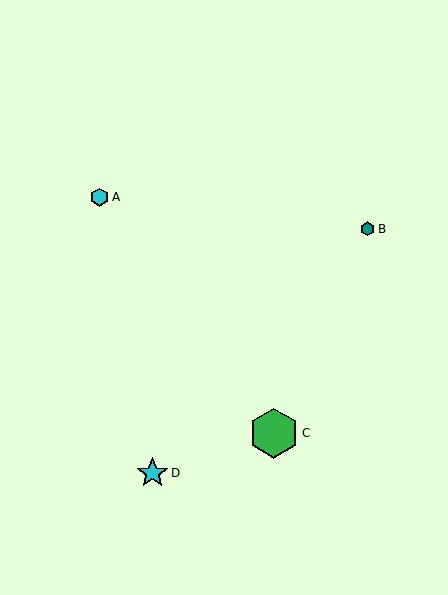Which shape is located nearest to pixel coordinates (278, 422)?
The green hexagon (labeled C) at (274, 433) is nearest to that location.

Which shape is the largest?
The green hexagon (labeled C) is the largest.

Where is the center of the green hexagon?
The center of the green hexagon is at (274, 433).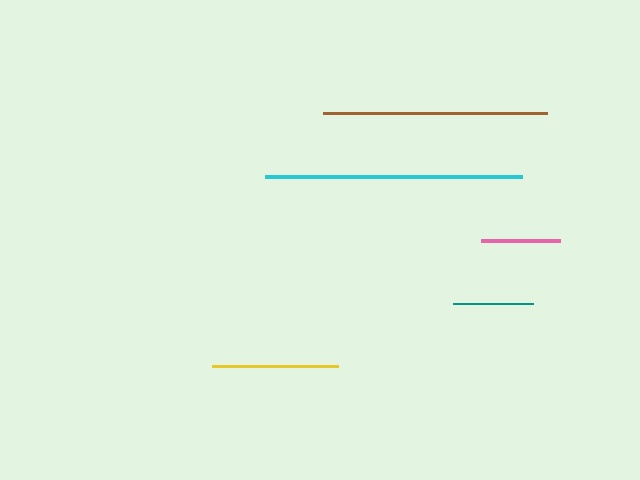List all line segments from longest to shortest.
From longest to shortest: cyan, brown, yellow, teal, pink.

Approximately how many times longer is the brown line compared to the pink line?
The brown line is approximately 2.8 times the length of the pink line.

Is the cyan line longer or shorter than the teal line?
The cyan line is longer than the teal line.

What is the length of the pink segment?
The pink segment is approximately 80 pixels long.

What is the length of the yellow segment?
The yellow segment is approximately 125 pixels long.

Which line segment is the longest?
The cyan line is the longest at approximately 257 pixels.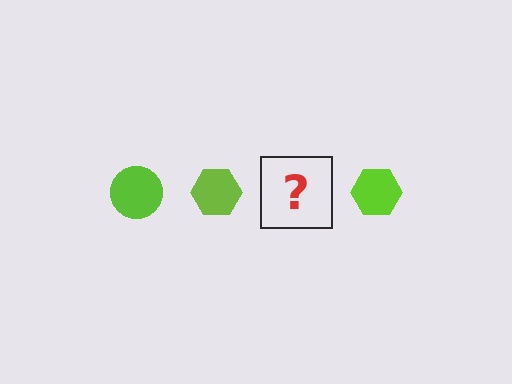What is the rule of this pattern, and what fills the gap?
The rule is that the pattern cycles through circle, hexagon shapes in lime. The gap should be filled with a lime circle.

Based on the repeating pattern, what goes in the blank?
The blank should be a lime circle.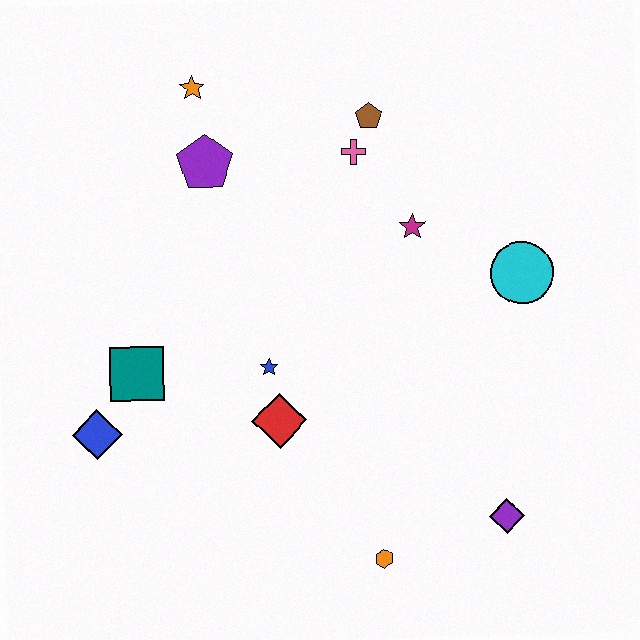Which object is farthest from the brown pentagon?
The orange hexagon is farthest from the brown pentagon.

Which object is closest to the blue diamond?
The teal square is closest to the blue diamond.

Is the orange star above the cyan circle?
Yes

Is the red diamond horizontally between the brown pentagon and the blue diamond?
Yes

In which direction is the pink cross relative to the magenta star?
The pink cross is above the magenta star.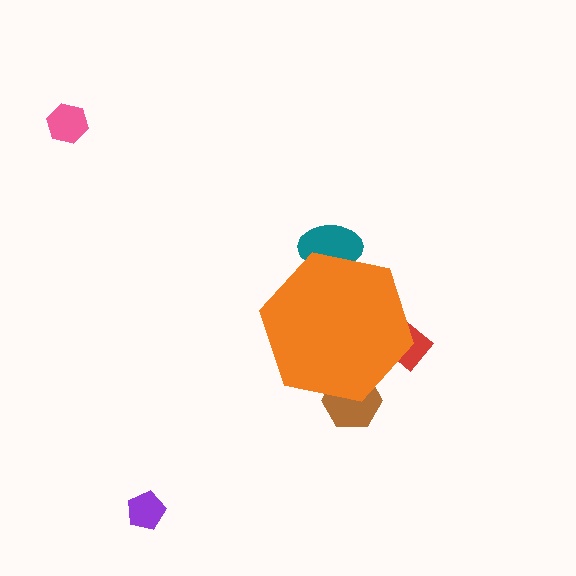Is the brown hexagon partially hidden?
Yes, the brown hexagon is partially hidden behind the orange hexagon.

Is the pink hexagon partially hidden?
No, the pink hexagon is fully visible.